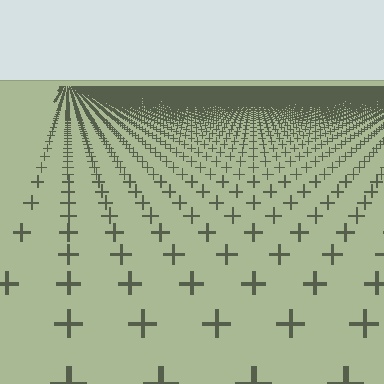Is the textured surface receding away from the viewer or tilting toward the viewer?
The surface is receding away from the viewer. Texture elements get smaller and denser toward the top.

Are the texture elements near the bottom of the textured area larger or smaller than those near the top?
Larger. Near the bottom, elements are closer to the viewer and appear at a bigger on-screen size.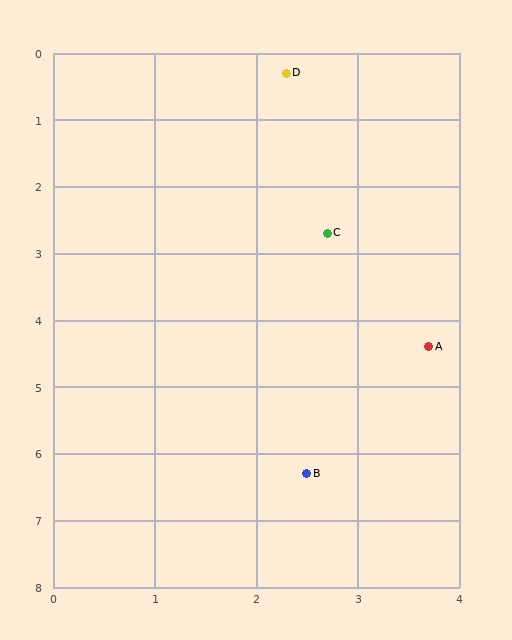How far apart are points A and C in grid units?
Points A and C are about 2.0 grid units apart.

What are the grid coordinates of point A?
Point A is at approximately (3.7, 4.4).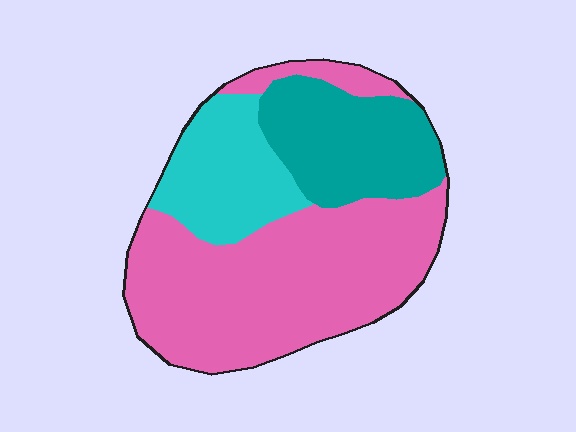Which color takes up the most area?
Pink, at roughly 55%.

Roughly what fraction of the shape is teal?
Teal takes up about one quarter (1/4) of the shape.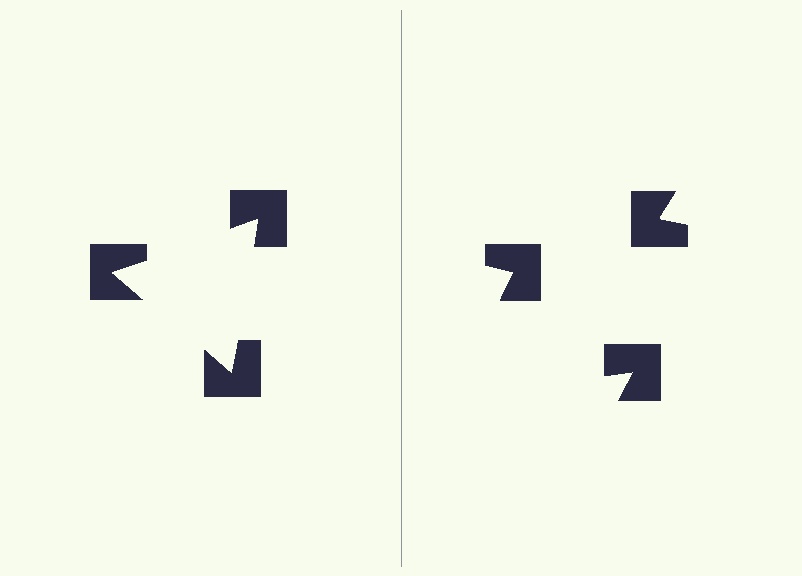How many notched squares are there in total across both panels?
6 — 3 on each side.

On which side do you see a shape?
An illusory triangle appears on the left side. On the right side the wedge cuts are rotated, so no coherent shape forms.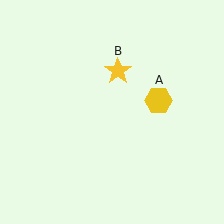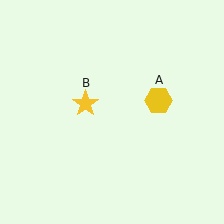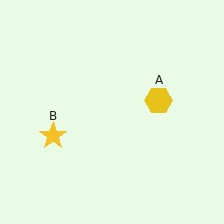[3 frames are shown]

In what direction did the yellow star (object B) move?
The yellow star (object B) moved down and to the left.